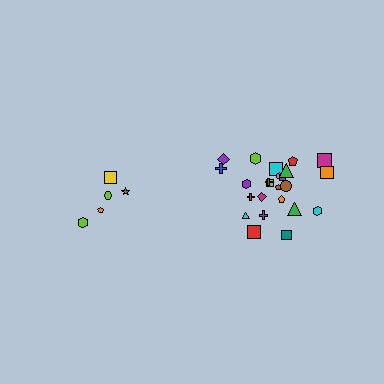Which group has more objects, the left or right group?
The right group.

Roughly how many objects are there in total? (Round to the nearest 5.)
Roughly 30 objects in total.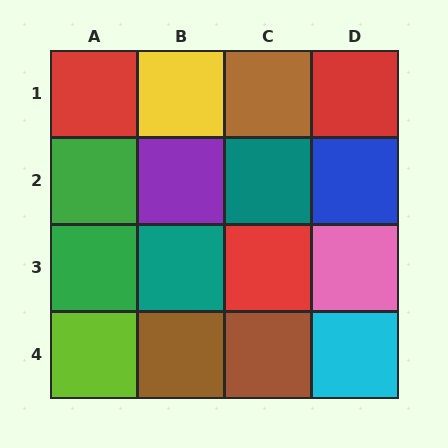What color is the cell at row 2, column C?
Teal.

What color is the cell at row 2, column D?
Blue.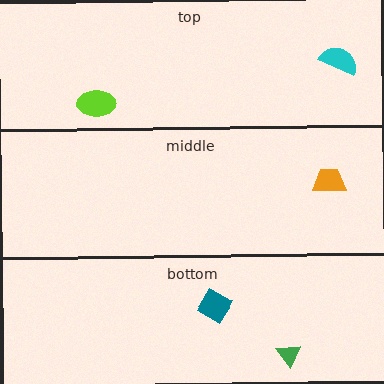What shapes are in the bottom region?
The green triangle, the teal diamond.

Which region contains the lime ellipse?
The top region.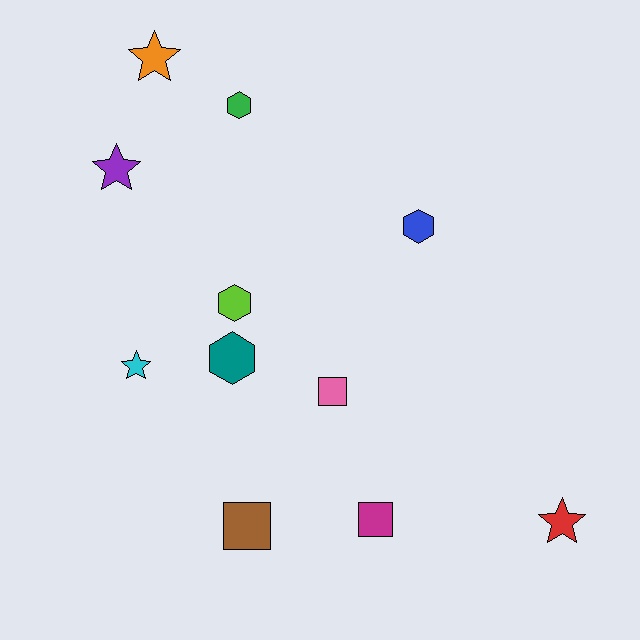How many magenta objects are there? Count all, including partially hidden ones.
There is 1 magenta object.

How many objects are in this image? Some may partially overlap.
There are 11 objects.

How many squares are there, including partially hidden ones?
There are 3 squares.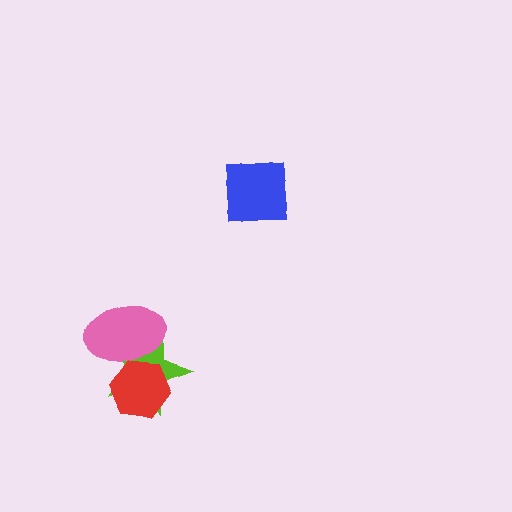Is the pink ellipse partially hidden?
Yes, it is partially covered by another shape.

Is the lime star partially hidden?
Yes, it is partially covered by another shape.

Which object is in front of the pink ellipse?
The red hexagon is in front of the pink ellipse.